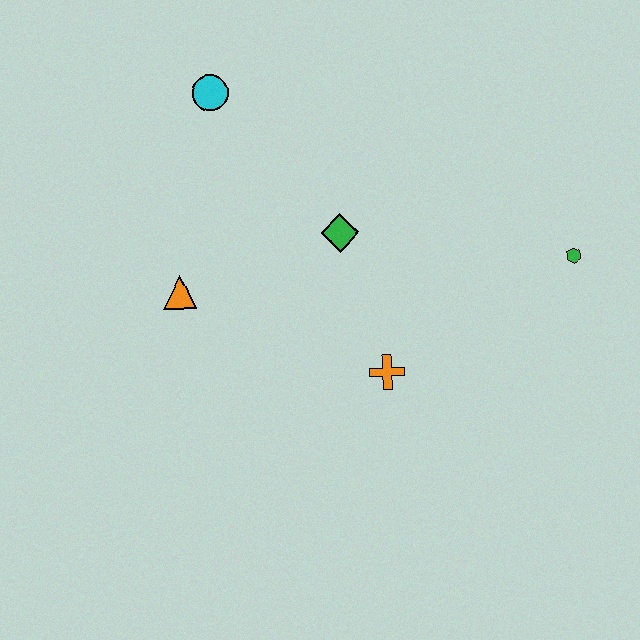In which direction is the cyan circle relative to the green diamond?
The cyan circle is above the green diamond.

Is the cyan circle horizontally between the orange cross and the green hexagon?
No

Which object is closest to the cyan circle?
The green diamond is closest to the cyan circle.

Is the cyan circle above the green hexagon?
Yes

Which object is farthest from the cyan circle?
The green hexagon is farthest from the cyan circle.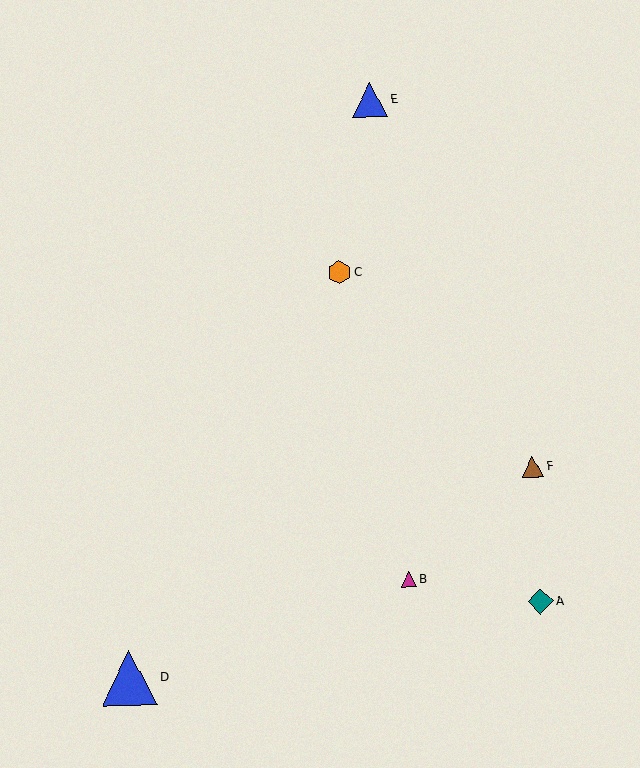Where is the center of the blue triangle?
The center of the blue triangle is at (129, 678).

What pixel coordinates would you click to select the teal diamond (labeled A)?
Click at (540, 601) to select the teal diamond A.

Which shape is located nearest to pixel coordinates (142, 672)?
The blue triangle (labeled D) at (129, 678) is nearest to that location.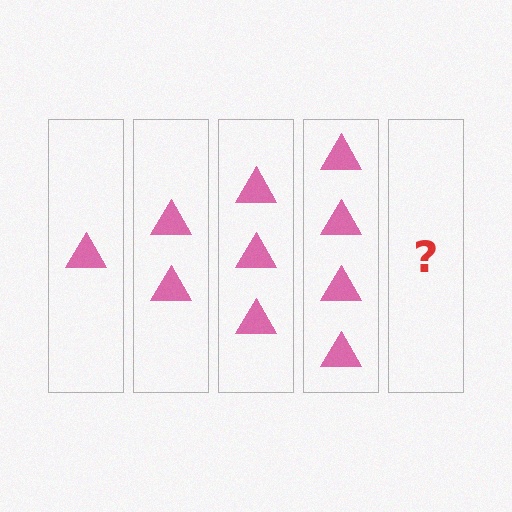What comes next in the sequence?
The next element should be 5 triangles.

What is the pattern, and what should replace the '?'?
The pattern is that each step adds one more triangle. The '?' should be 5 triangles.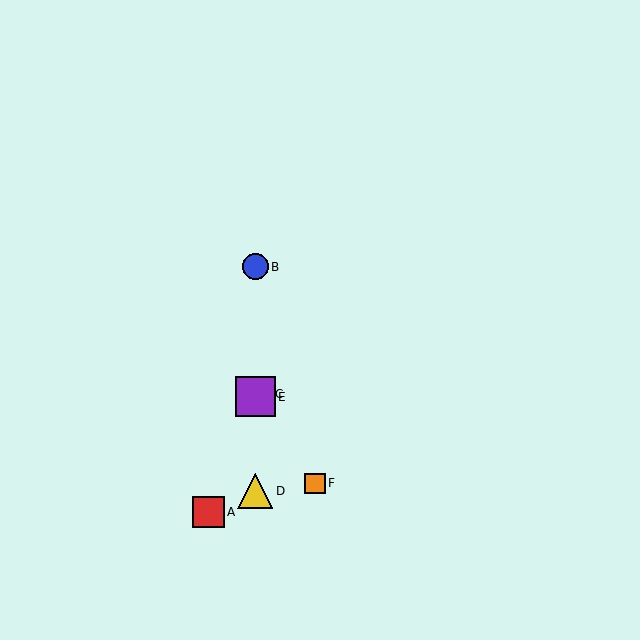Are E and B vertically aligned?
Yes, both are at x≈255.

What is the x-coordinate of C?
Object C is at x≈255.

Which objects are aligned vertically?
Objects B, C, D, E are aligned vertically.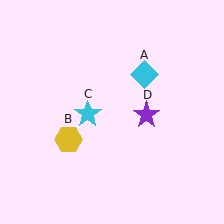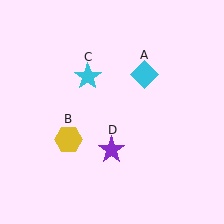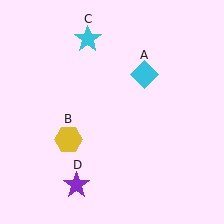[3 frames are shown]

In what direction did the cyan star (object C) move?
The cyan star (object C) moved up.